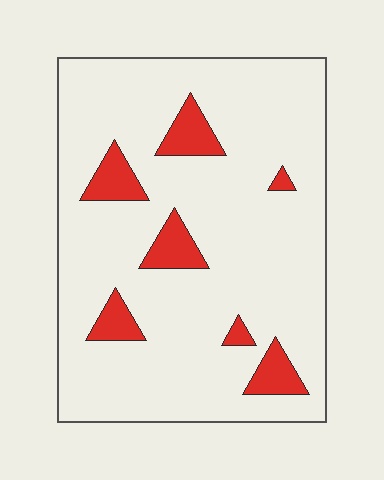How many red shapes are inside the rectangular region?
7.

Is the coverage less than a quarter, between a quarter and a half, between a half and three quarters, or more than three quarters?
Less than a quarter.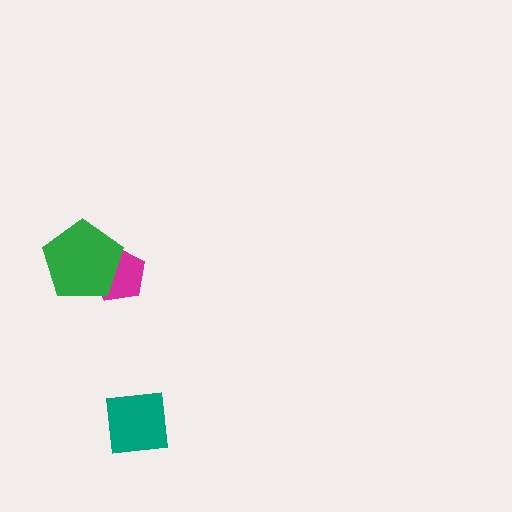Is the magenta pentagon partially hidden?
Yes, it is partially covered by another shape.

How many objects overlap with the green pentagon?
1 object overlaps with the green pentagon.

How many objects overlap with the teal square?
0 objects overlap with the teal square.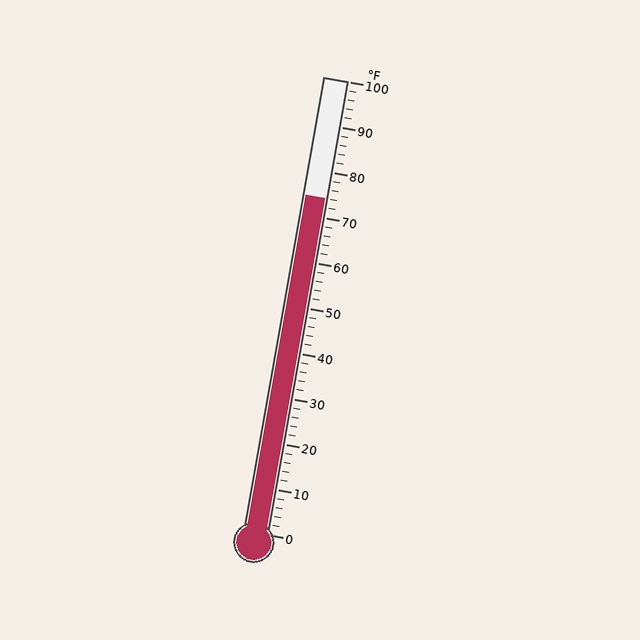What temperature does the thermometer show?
The thermometer shows approximately 74°F.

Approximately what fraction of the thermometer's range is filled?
The thermometer is filled to approximately 75% of its range.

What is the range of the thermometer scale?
The thermometer scale ranges from 0°F to 100°F.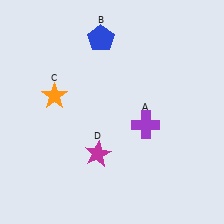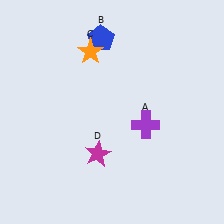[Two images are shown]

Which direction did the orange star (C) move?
The orange star (C) moved up.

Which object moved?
The orange star (C) moved up.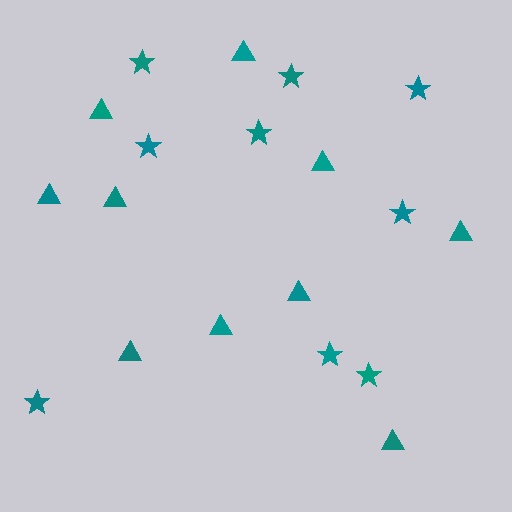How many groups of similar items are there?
There are 2 groups: one group of triangles (10) and one group of stars (9).